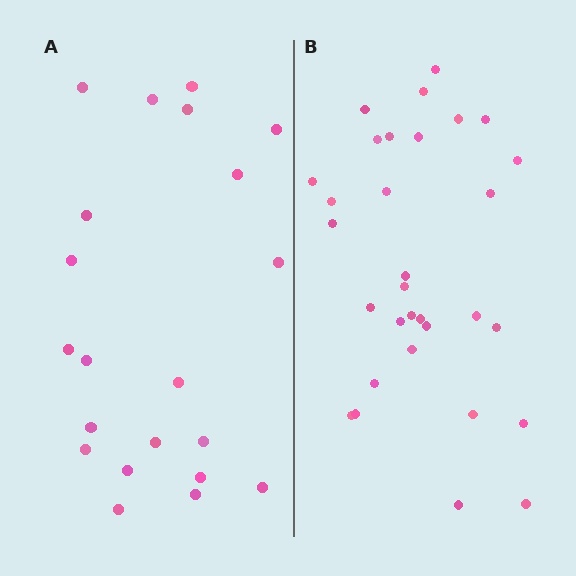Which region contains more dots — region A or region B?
Region B (the right region) has more dots.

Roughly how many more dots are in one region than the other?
Region B has roughly 10 or so more dots than region A.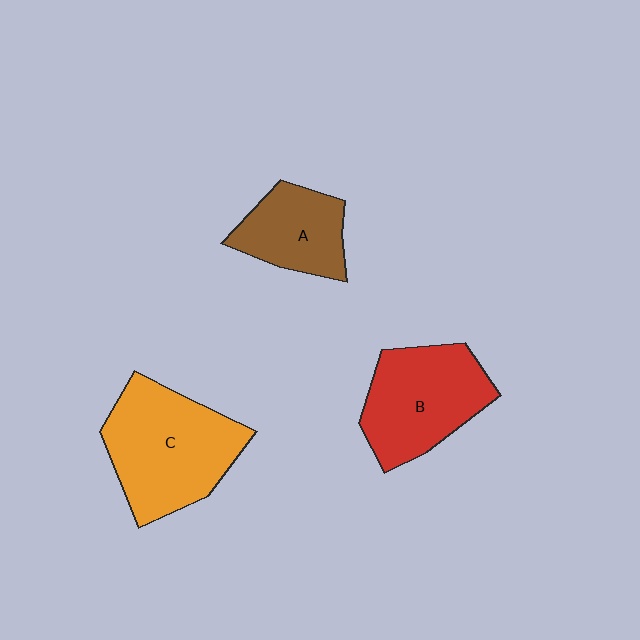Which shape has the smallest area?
Shape A (brown).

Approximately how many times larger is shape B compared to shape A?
Approximately 1.4 times.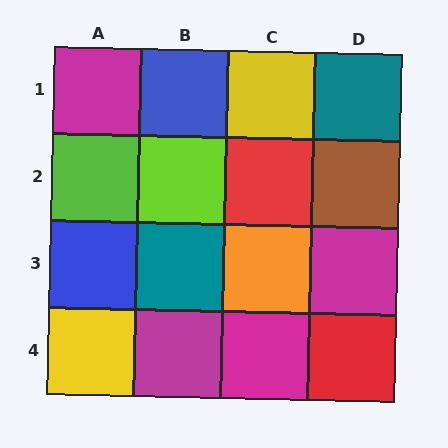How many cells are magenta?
4 cells are magenta.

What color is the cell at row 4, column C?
Magenta.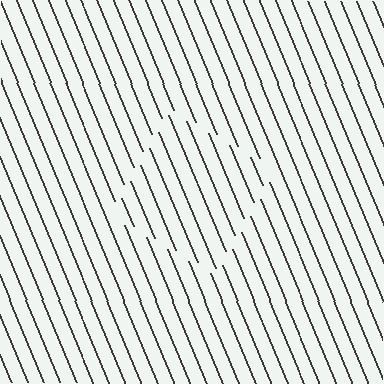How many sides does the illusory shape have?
4 sides — the line-ends trace a square.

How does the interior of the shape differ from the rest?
The interior of the shape contains the same grating, shifted by half a period — the contour is defined by the phase discontinuity where line-ends from the inner and outer gratings abut.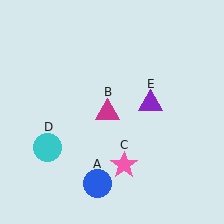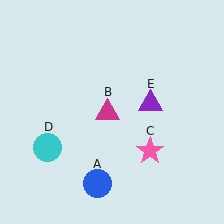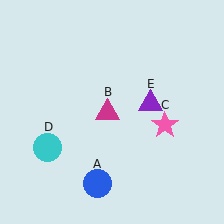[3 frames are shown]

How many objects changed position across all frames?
1 object changed position: pink star (object C).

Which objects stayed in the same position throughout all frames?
Blue circle (object A) and magenta triangle (object B) and cyan circle (object D) and purple triangle (object E) remained stationary.